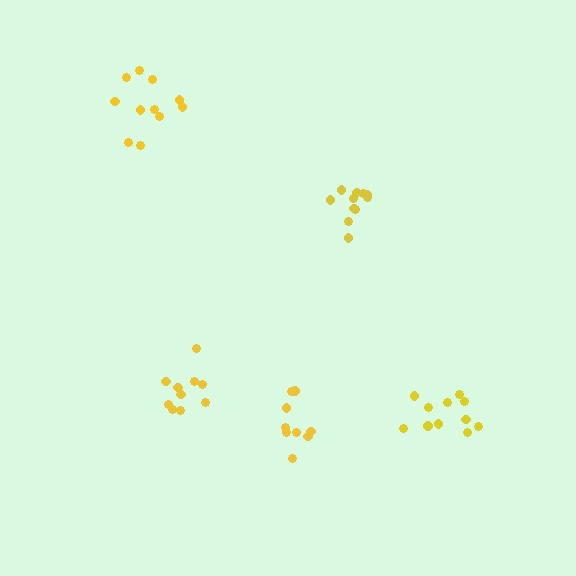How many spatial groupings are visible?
There are 5 spatial groupings.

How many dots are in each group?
Group 1: 11 dots, Group 2: 10 dots, Group 3: 11 dots, Group 4: 11 dots, Group 5: 9 dots (52 total).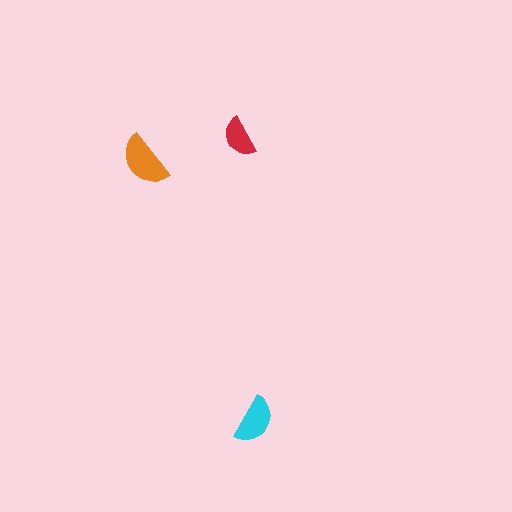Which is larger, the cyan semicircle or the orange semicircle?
The orange one.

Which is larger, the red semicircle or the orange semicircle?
The orange one.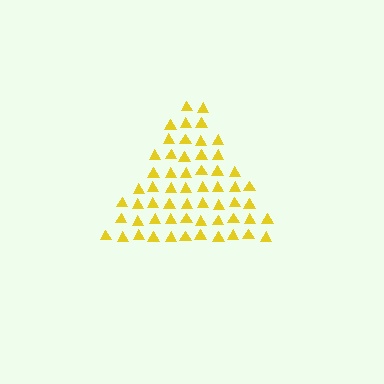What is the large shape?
The large shape is a triangle.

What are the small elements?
The small elements are triangles.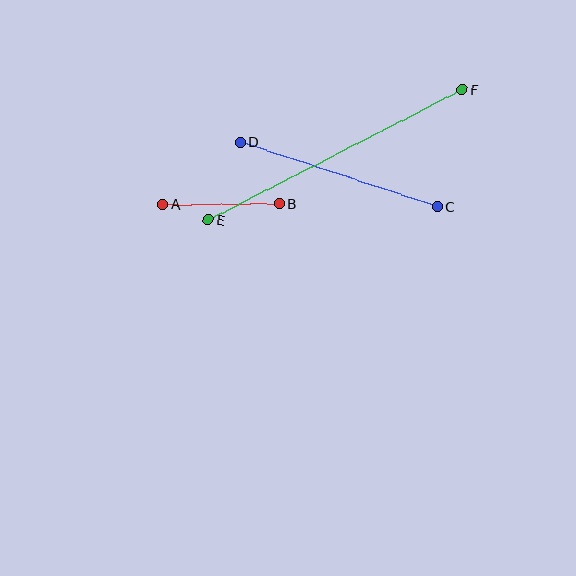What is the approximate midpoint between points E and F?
The midpoint is at approximately (335, 155) pixels.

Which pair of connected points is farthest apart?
Points E and F are farthest apart.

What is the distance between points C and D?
The distance is approximately 207 pixels.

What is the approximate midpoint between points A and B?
The midpoint is at approximately (221, 204) pixels.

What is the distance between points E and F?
The distance is approximately 286 pixels.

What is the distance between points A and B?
The distance is approximately 117 pixels.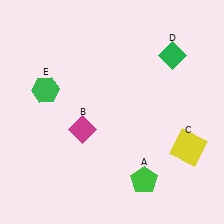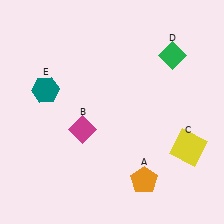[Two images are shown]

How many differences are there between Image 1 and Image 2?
There are 2 differences between the two images.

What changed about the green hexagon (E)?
In Image 1, E is green. In Image 2, it changed to teal.